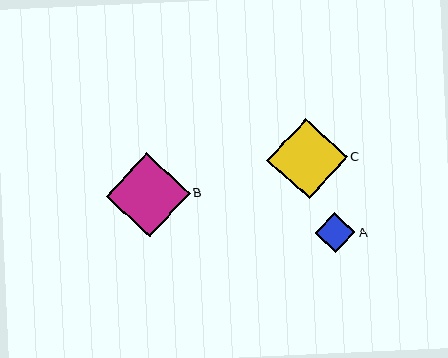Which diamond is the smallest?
Diamond A is the smallest with a size of approximately 40 pixels.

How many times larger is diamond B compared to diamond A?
Diamond B is approximately 2.1 times the size of diamond A.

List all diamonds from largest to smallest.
From largest to smallest: B, C, A.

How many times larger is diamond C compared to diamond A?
Diamond C is approximately 2.0 times the size of diamond A.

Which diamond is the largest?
Diamond B is the largest with a size of approximately 84 pixels.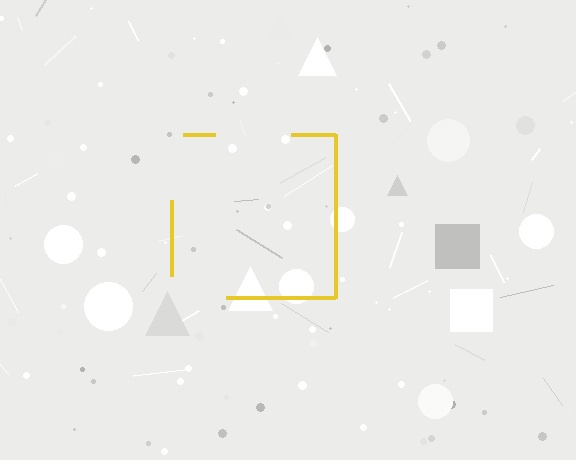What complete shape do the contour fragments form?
The contour fragments form a square.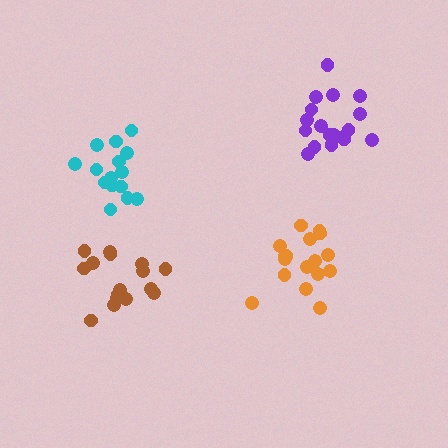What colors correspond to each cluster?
The clusters are colored: cyan, orange, purple, brown.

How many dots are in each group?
Group 1: 15 dots, Group 2: 17 dots, Group 3: 18 dots, Group 4: 16 dots (66 total).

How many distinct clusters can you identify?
There are 4 distinct clusters.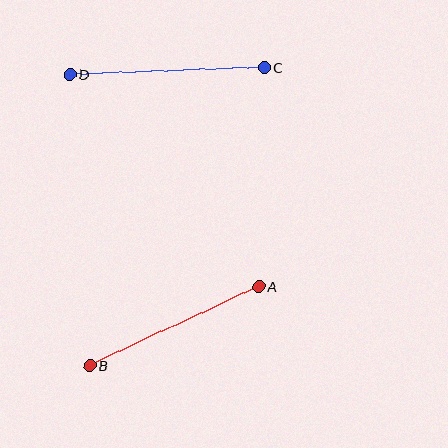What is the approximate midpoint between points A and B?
The midpoint is at approximately (174, 326) pixels.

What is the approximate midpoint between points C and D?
The midpoint is at approximately (167, 71) pixels.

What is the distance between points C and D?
The distance is approximately 194 pixels.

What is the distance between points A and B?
The distance is approximately 187 pixels.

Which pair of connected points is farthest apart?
Points C and D are farthest apart.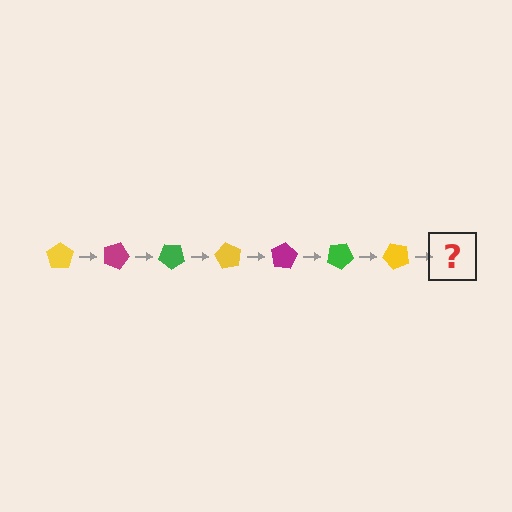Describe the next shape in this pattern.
It should be a magenta pentagon, rotated 140 degrees from the start.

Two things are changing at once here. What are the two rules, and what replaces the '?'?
The two rules are that it rotates 20 degrees each step and the color cycles through yellow, magenta, and green. The '?' should be a magenta pentagon, rotated 140 degrees from the start.